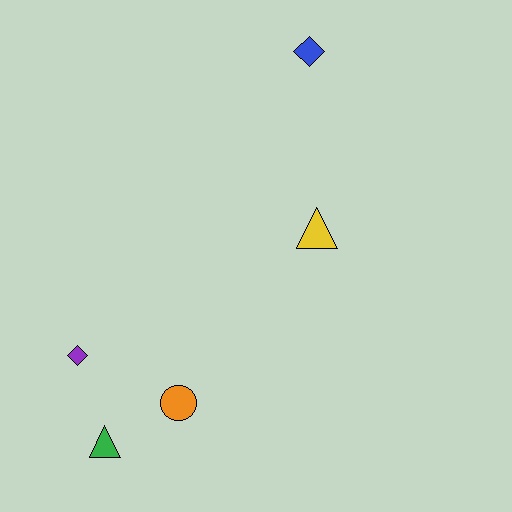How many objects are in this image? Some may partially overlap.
There are 5 objects.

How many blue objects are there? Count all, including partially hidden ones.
There is 1 blue object.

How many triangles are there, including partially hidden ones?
There are 2 triangles.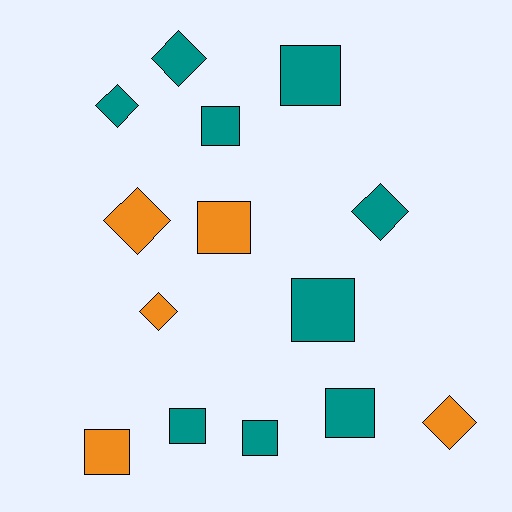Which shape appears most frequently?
Square, with 8 objects.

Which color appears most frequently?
Teal, with 9 objects.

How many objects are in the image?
There are 14 objects.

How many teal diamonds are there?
There are 3 teal diamonds.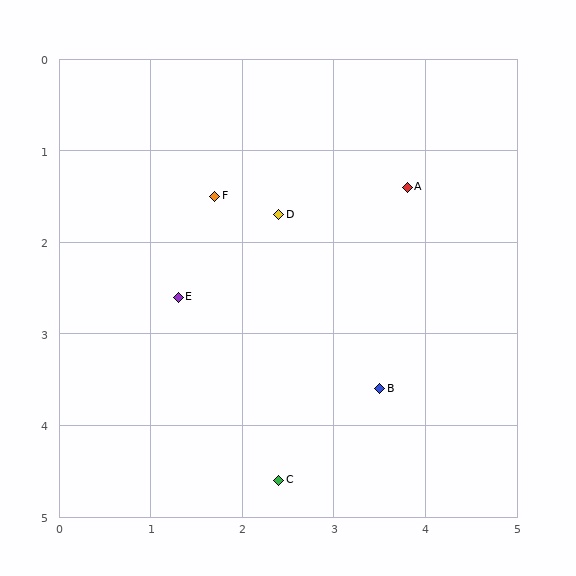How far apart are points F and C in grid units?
Points F and C are about 3.2 grid units apart.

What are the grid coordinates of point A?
Point A is at approximately (3.8, 1.4).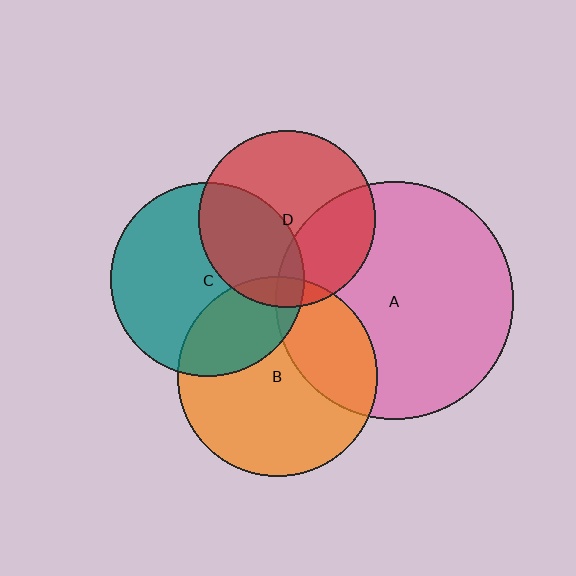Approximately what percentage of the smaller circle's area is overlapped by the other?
Approximately 5%.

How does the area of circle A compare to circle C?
Approximately 1.5 times.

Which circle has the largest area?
Circle A (pink).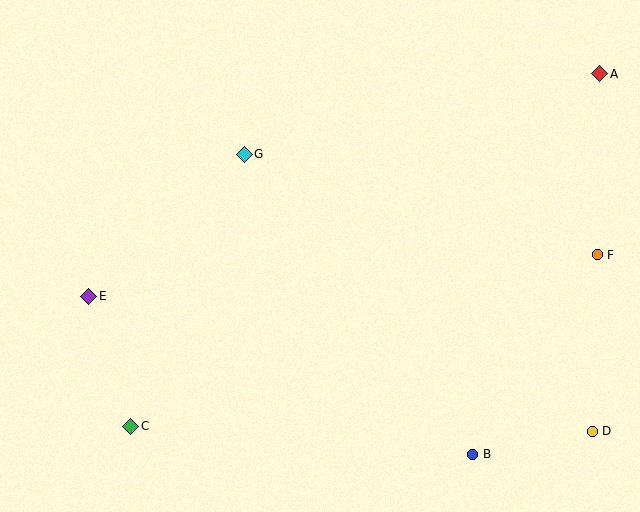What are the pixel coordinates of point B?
Point B is at (473, 454).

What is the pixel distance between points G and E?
The distance between G and E is 211 pixels.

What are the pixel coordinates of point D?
Point D is at (592, 431).